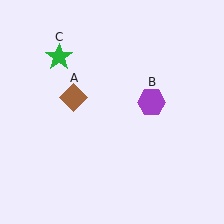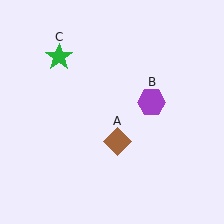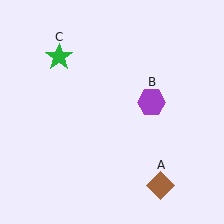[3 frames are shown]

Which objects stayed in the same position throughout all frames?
Purple hexagon (object B) and green star (object C) remained stationary.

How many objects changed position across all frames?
1 object changed position: brown diamond (object A).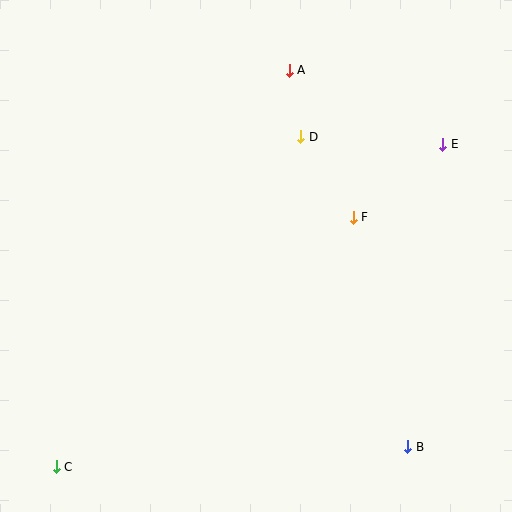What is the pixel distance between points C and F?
The distance between C and F is 388 pixels.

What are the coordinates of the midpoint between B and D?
The midpoint between B and D is at (354, 292).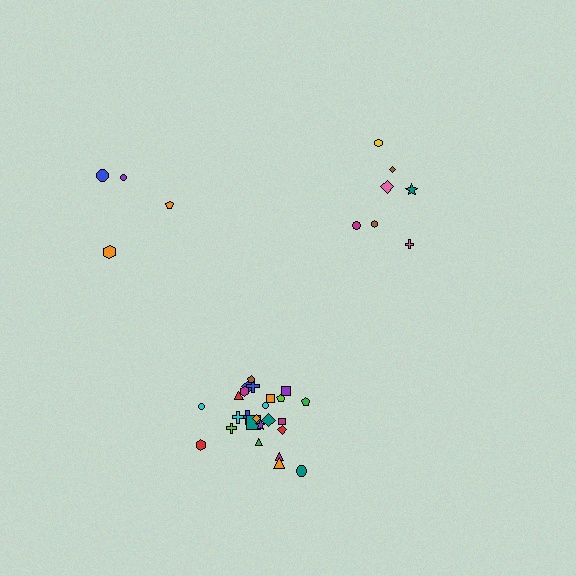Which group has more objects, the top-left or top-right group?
The top-right group.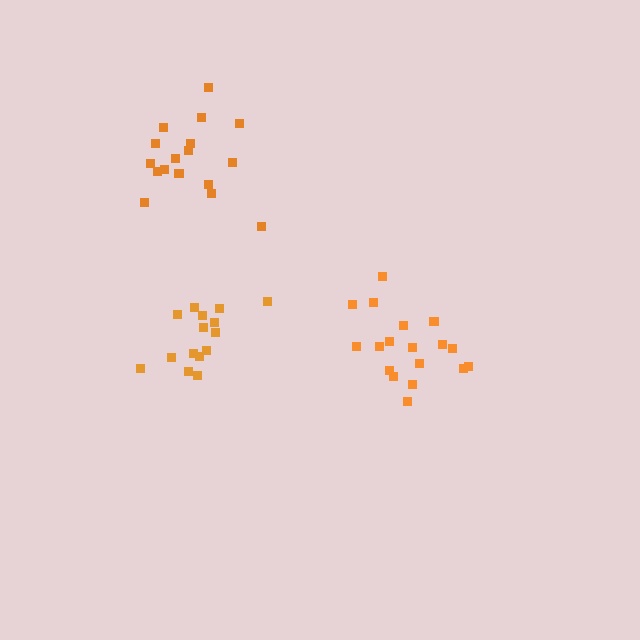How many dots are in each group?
Group 1: 15 dots, Group 2: 18 dots, Group 3: 17 dots (50 total).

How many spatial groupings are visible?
There are 3 spatial groupings.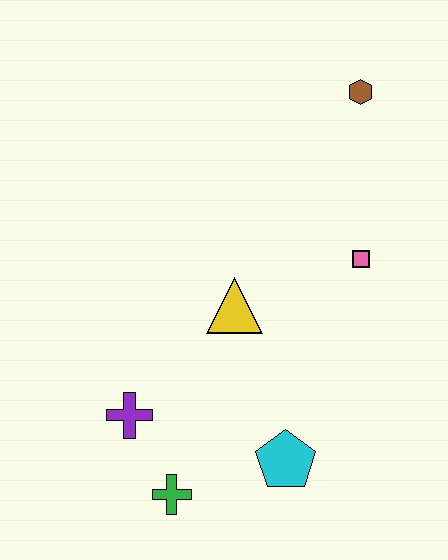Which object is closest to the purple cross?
The green cross is closest to the purple cross.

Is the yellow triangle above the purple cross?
Yes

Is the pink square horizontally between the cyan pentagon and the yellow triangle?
No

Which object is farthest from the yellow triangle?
The brown hexagon is farthest from the yellow triangle.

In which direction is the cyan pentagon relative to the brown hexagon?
The cyan pentagon is below the brown hexagon.